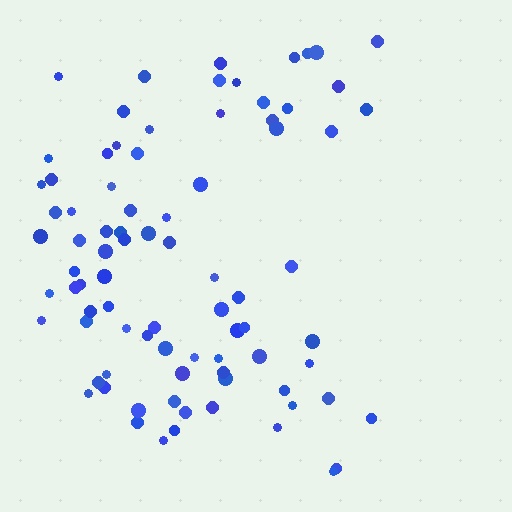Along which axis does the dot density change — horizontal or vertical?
Horizontal.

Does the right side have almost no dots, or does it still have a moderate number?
Still a moderate number, just noticeably fewer than the left.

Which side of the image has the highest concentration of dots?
The left.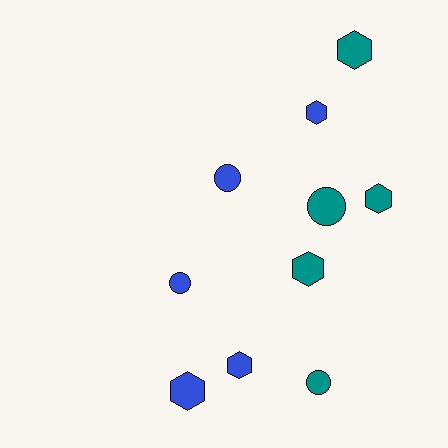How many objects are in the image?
There are 10 objects.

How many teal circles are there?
There are 2 teal circles.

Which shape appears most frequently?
Hexagon, with 6 objects.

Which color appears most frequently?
Blue, with 5 objects.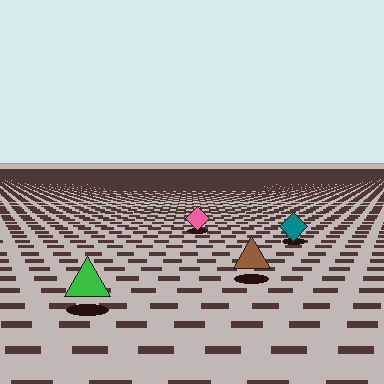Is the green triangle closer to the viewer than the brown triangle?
Yes. The green triangle is closer — you can tell from the texture gradient: the ground texture is coarser near it.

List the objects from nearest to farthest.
From nearest to farthest: the green triangle, the brown triangle, the teal diamond, the pink diamond.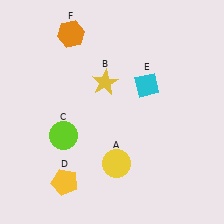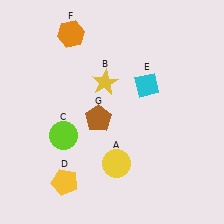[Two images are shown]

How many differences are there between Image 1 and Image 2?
There is 1 difference between the two images.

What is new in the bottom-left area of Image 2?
A brown pentagon (G) was added in the bottom-left area of Image 2.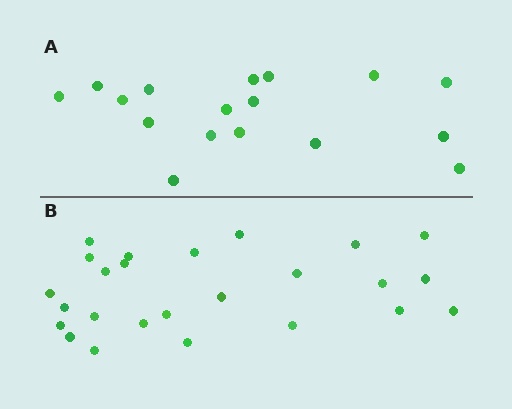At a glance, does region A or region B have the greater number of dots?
Region B (the bottom region) has more dots.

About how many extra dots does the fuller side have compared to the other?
Region B has roughly 8 or so more dots than region A.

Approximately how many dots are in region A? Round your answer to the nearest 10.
About 20 dots. (The exact count is 17, which rounds to 20.)